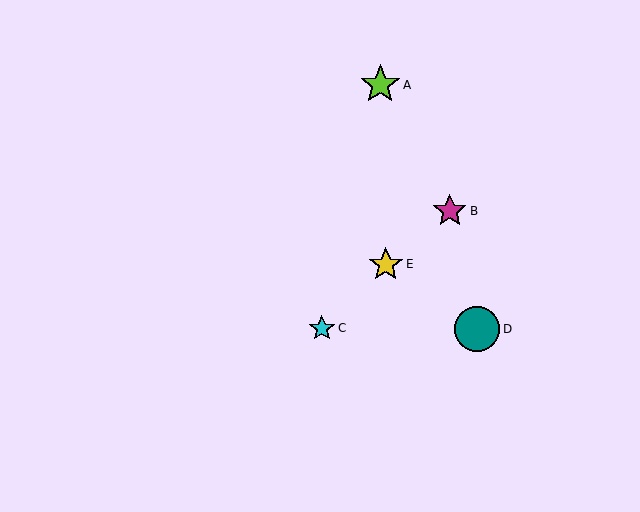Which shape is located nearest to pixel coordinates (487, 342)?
The teal circle (labeled D) at (477, 329) is nearest to that location.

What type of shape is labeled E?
Shape E is a yellow star.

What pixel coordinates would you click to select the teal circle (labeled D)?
Click at (477, 329) to select the teal circle D.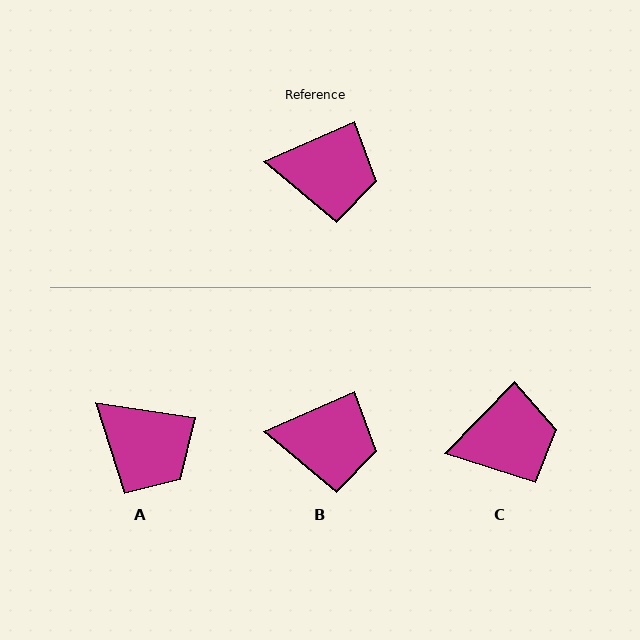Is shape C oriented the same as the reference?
No, it is off by about 22 degrees.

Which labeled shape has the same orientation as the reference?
B.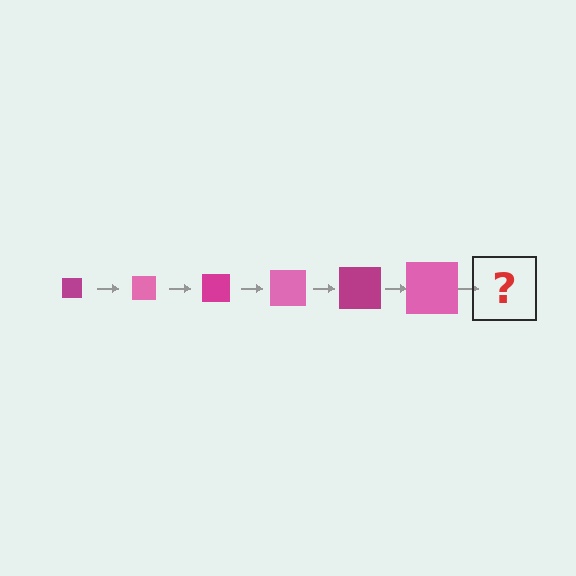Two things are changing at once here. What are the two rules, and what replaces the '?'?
The two rules are that the square grows larger each step and the color cycles through magenta and pink. The '?' should be a magenta square, larger than the previous one.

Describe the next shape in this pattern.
It should be a magenta square, larger than the previous one.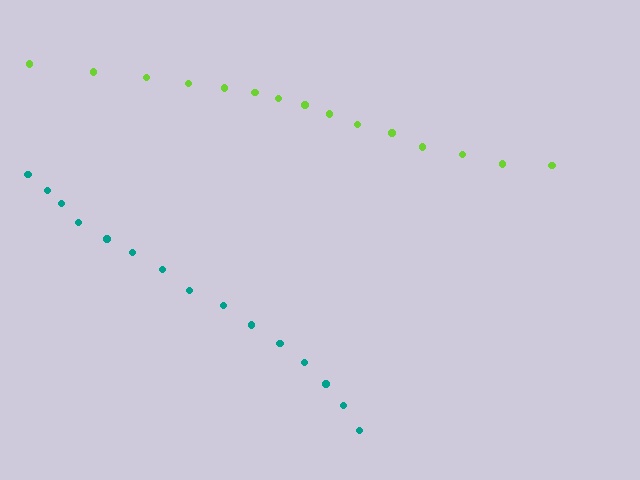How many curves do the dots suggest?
There are 2 distinct paths.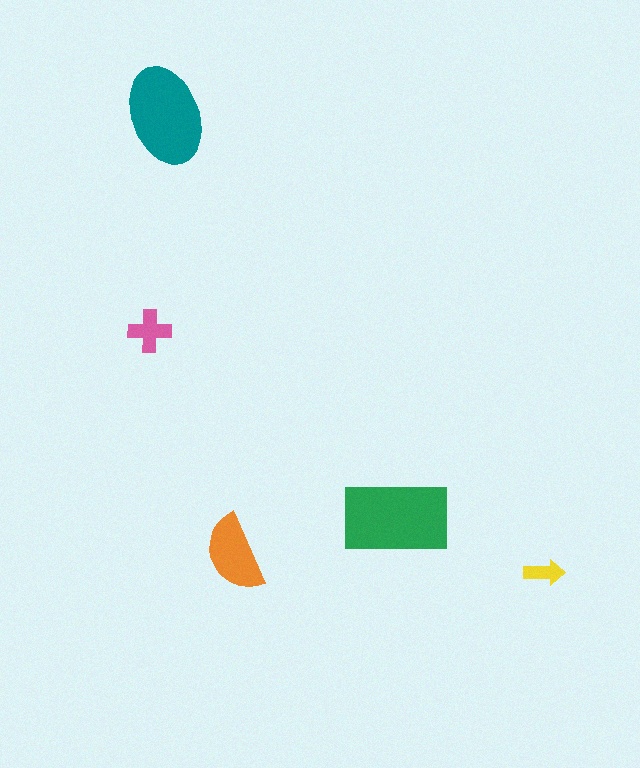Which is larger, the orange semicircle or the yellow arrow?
The orange semicircle.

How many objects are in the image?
There are 5 objects in the image.